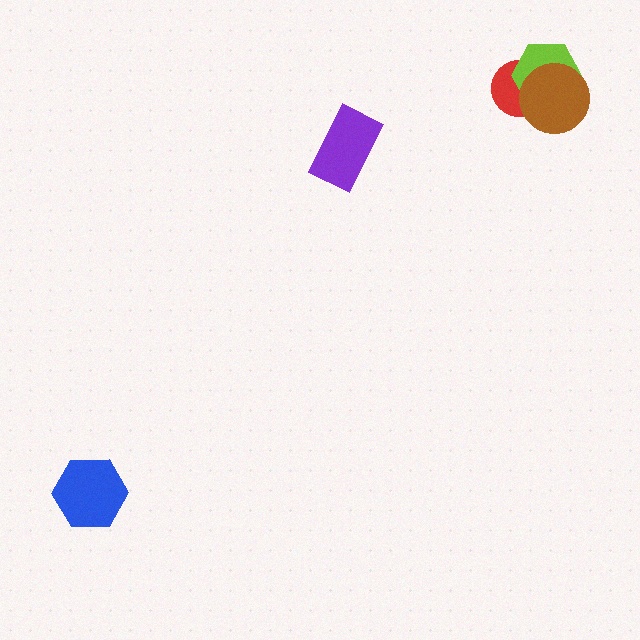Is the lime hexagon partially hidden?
Yes, it is partially covered by another shape.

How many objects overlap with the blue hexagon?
0 objects overlap with the blue hexagon.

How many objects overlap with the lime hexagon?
2 objects overlap with the lime hexagon.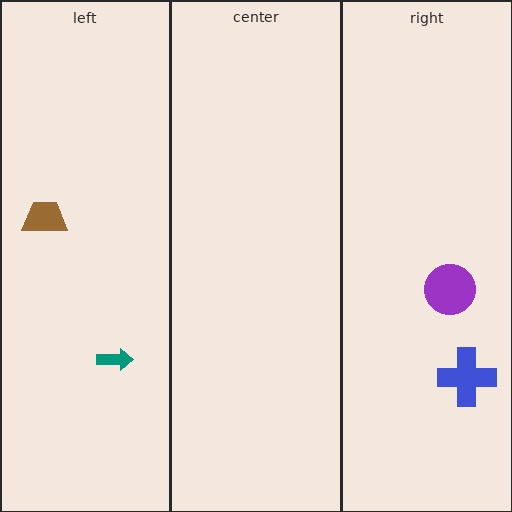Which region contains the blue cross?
The right region.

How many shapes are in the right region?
2.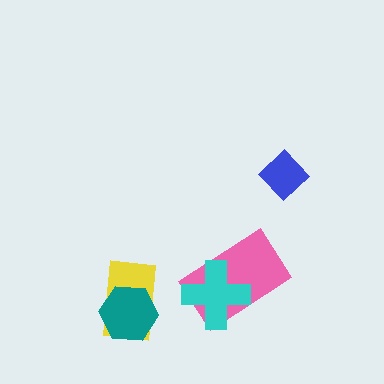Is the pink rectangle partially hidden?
Yes, it is partially covered by another shape.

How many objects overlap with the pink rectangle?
1 object overlaps with the pink rectangle.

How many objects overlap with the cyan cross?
1 object overlaps with the cyan cross.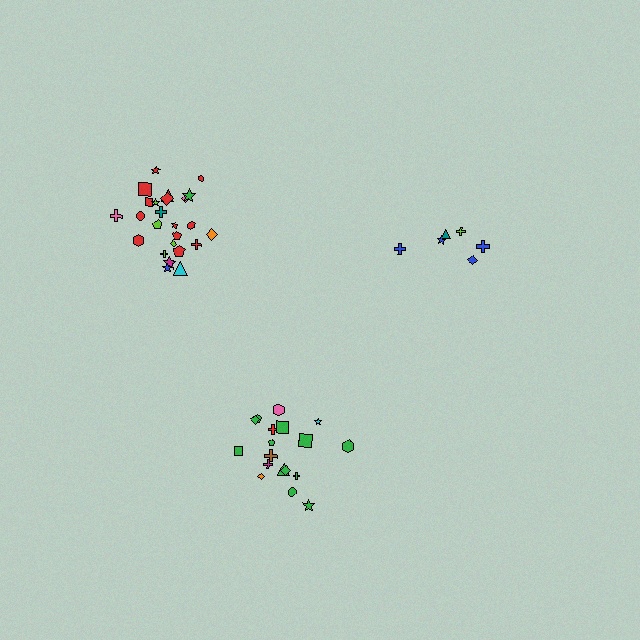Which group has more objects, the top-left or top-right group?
The top-left group.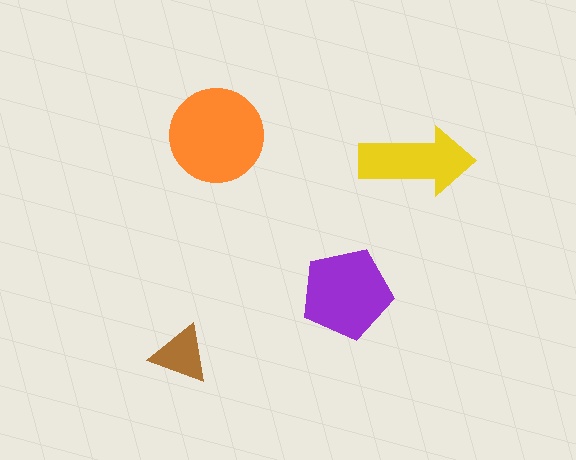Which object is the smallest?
The brown triangle.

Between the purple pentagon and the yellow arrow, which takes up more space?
The purple pentagon.